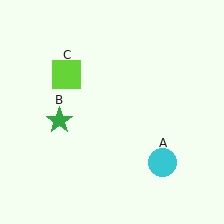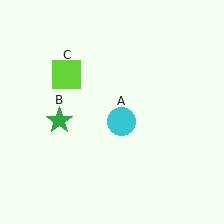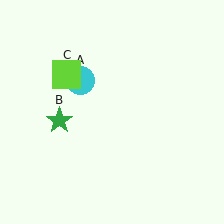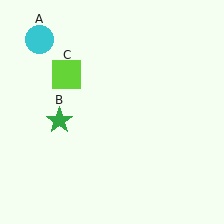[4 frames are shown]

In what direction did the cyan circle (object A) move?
The cyan circle (object A) moved up and to the left.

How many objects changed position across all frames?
1 object changed position: cyan circle (object A).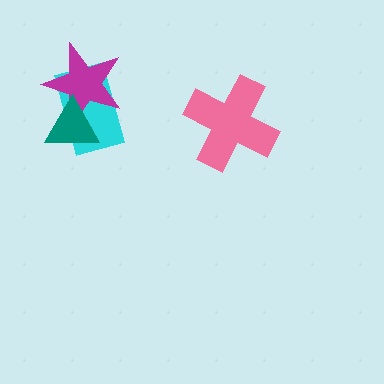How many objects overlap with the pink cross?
0 objects overlap with the pink cross.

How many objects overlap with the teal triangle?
2 objects overlap with the teal triangle.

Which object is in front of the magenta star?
The teal triangle is in front of the magenta star.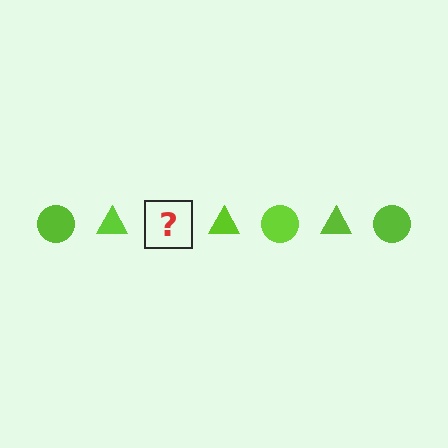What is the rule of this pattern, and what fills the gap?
The rule is that the pattern cycles through circle, triangle shapes in lime. The gap should be filled with a lime circle.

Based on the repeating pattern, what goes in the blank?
The blank should be a lime circle.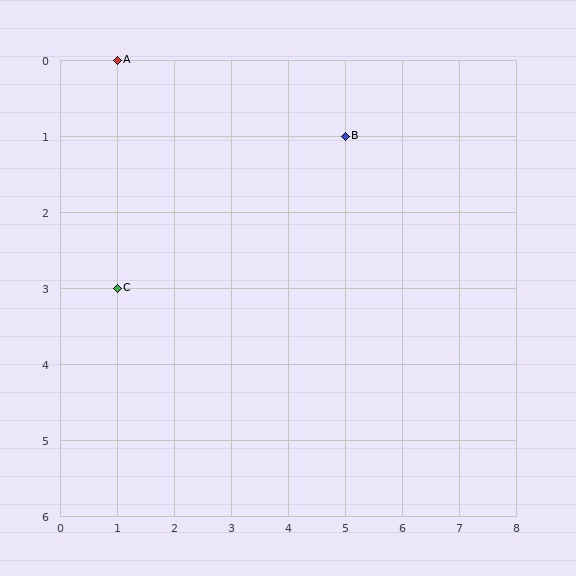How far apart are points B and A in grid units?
Points B and A are 4 columns and 1 row apart (about 4.1 grid units diagonally).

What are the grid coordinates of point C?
Point C is at grid coordinates (1, 3).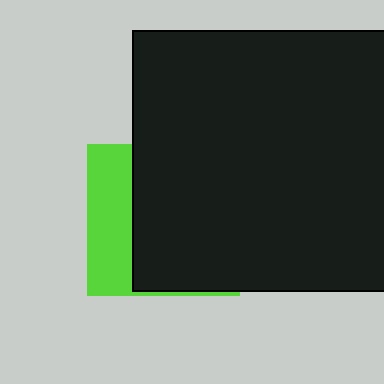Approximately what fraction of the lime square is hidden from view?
Roughly 69% of the lime square is hidden behind the black square.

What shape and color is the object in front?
The object in front is a black square.